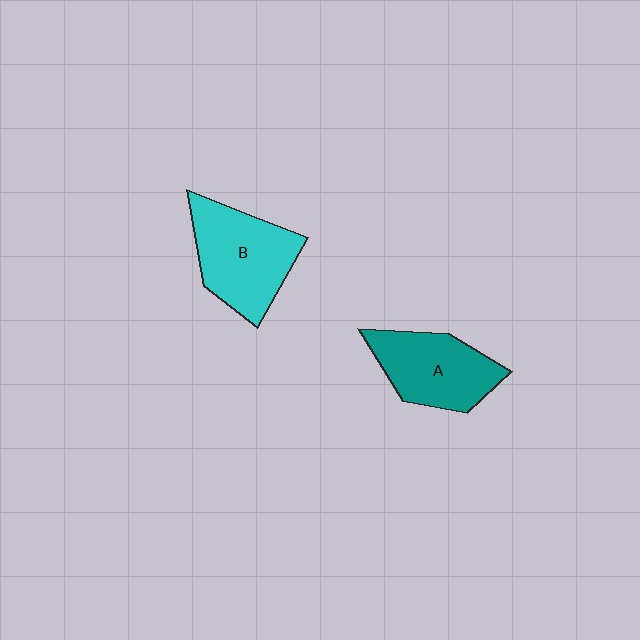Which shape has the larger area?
Shape B (cyan).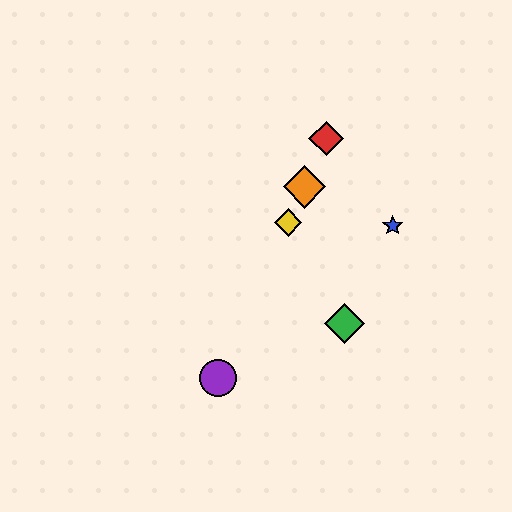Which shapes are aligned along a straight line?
The red diamond, the yellow diamond, the purple circle, the orange diamond are aligned along a straight line.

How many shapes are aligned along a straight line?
4 shapes (the red diamond, the yellow diamond, the purple circle, the orange diamond) are aligned along a straight line.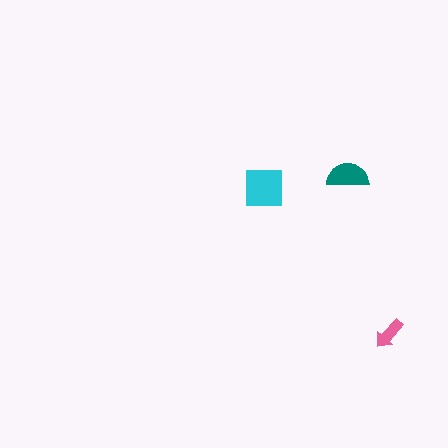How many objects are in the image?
There are 3 objects in the image.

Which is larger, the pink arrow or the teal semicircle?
The teal semicircle.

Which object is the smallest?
The pink arrow.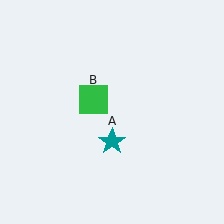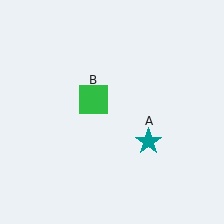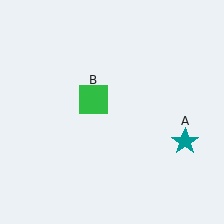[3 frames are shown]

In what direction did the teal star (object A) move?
The teal star (object A) moved right.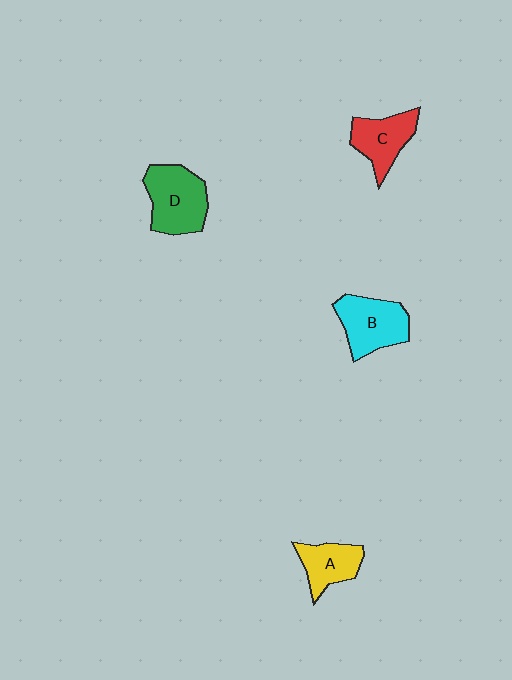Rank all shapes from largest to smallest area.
From largest to smallest: D (green), B (cyan), C (red), A (yellow).